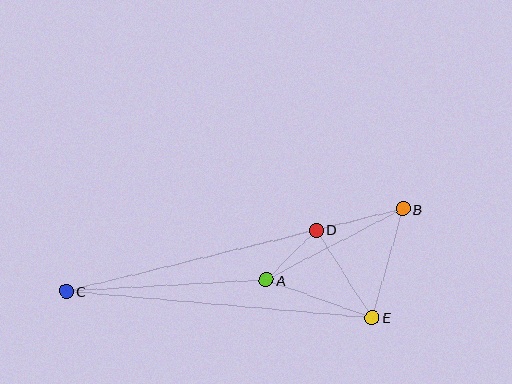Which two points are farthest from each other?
Points B and C are farthest from each other.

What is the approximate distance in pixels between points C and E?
The distance between C and E is approximately 307 pixels.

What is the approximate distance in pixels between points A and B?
The distance between A and B is approximately 154 pixels.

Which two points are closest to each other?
Points A and D are closest to each other.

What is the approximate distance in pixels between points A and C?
The distance between A and C is approximately 200 pixels.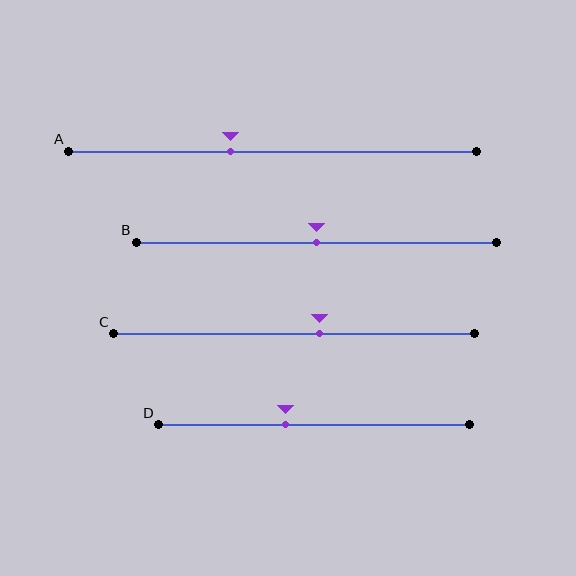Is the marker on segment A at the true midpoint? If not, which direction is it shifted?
No, the marker on segment A is shifted to the left by about 10% of the segment length.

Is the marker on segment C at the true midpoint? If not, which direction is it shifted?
No, the marker on segment C is shifted to the right by about 7% of the segment length.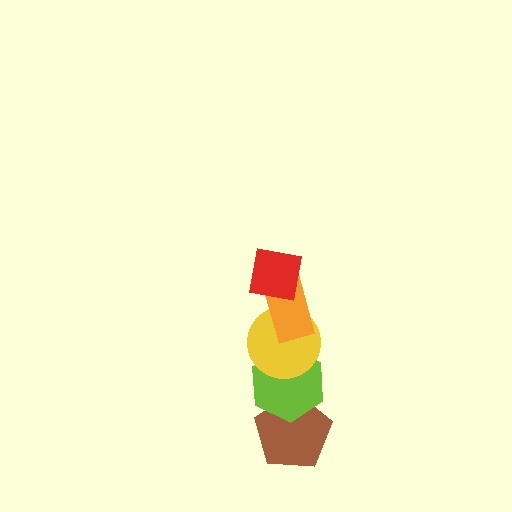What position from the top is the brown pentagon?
The brown pentagon is 5th from the top.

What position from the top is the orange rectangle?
The orange rectangle is 2nd from the top.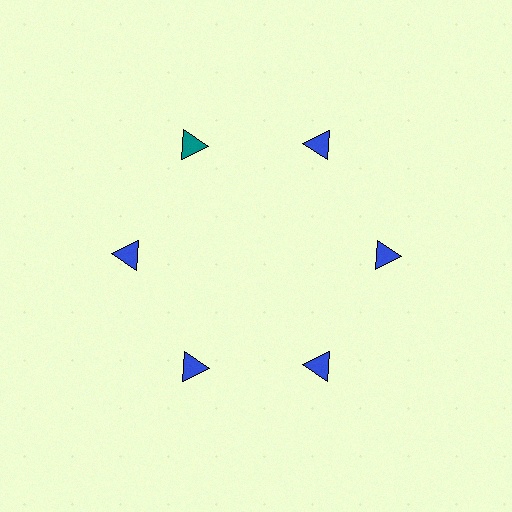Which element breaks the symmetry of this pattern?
The teal triangle at roughly the 11 o'clock position breaks the symmetry. All other shapes are blue triangles.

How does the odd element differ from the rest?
It has a different color: teal instead of blue.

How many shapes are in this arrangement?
There are 6 shapes arranged in a ring pattern.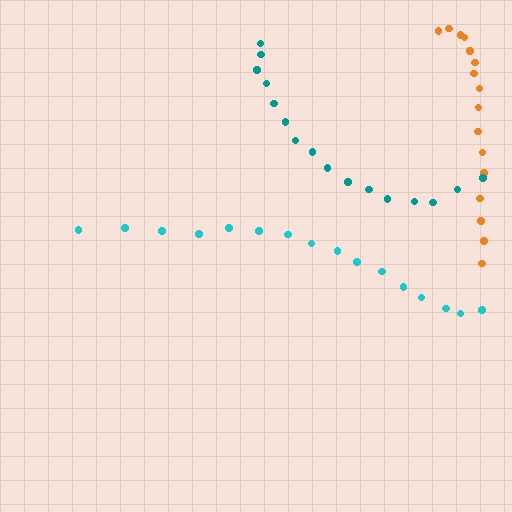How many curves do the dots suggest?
There are 3 distinct paths.